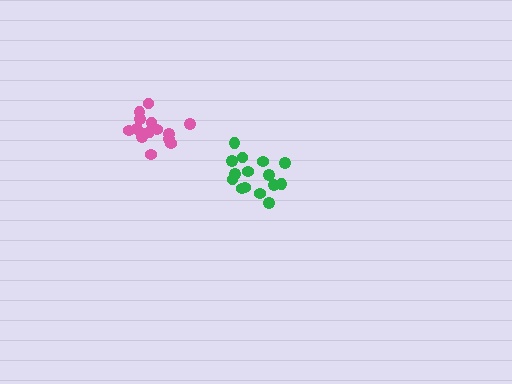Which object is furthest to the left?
The pink cluster is leftmost.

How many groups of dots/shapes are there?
There are 2 groups.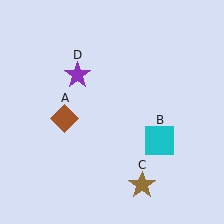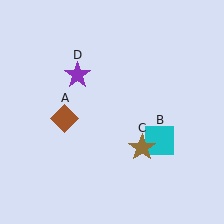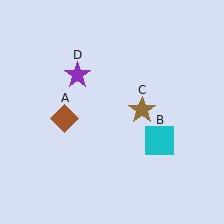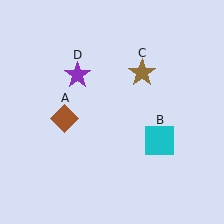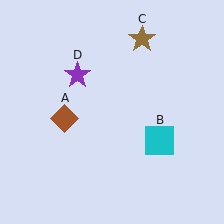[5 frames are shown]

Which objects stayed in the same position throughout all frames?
Brown diamond (object A) and cyan square (object B) and purple star (object D) remained stationary.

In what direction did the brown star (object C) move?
The brown star (object C) moved up.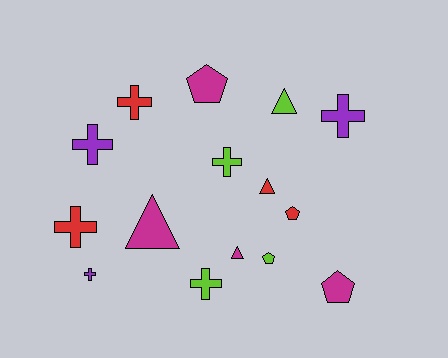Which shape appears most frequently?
Cross, with 7 objects.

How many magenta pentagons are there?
There are 2 magenta pentagons.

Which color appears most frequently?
Magenta, with 4 objects.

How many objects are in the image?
There are 15 objects.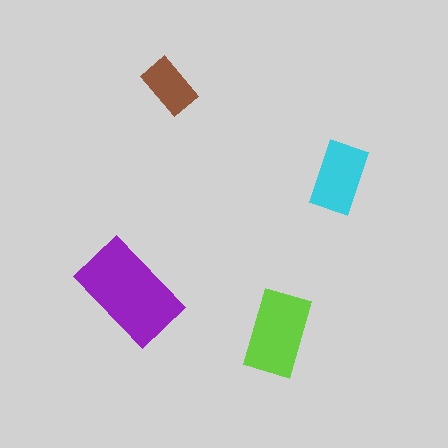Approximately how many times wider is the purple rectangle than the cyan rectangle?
About 1.5 times wider.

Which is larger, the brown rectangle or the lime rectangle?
The lime one.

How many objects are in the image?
There are 4 objects in the image.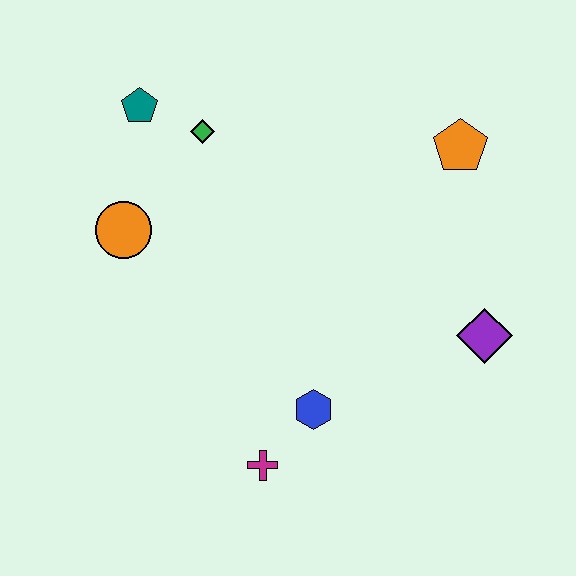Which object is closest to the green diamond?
The teal pentagon is closest to the green diamond.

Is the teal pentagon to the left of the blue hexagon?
Yes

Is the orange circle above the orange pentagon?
No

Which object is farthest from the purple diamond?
The teal pentagon is farthest from the purple diamond.